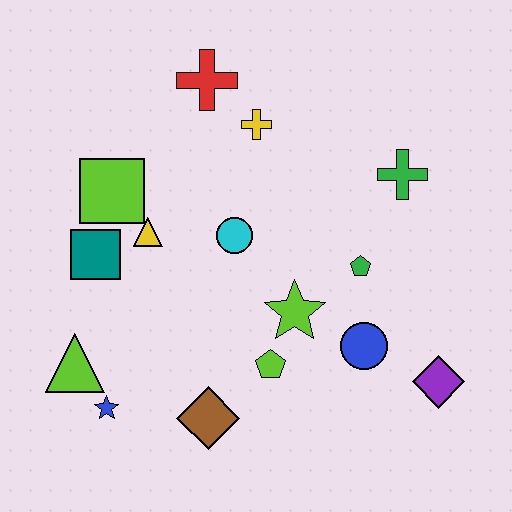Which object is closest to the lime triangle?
The blue star is closest to the lime triangle.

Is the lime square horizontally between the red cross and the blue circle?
No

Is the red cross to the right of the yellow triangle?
Yes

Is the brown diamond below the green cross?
Yes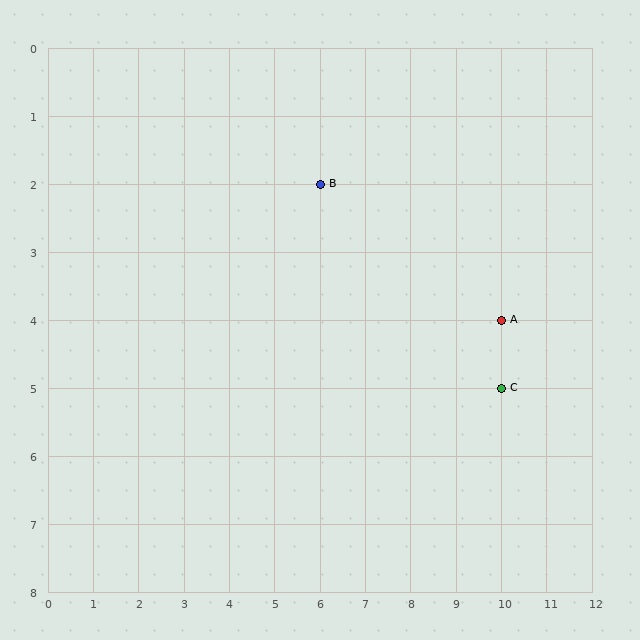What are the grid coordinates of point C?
Point C is at grid coordinates (10, 5).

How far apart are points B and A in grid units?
Points B and A are 4 columns and 2 rows apart (about 4.5 grid units diagonally).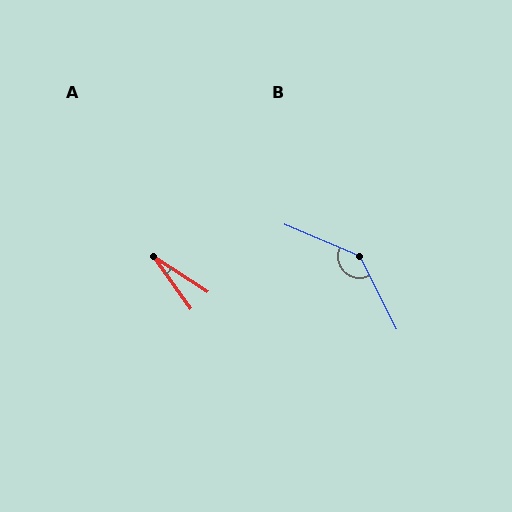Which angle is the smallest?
A, at approximately 22 degrees.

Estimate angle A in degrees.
Approximately 22 degrees.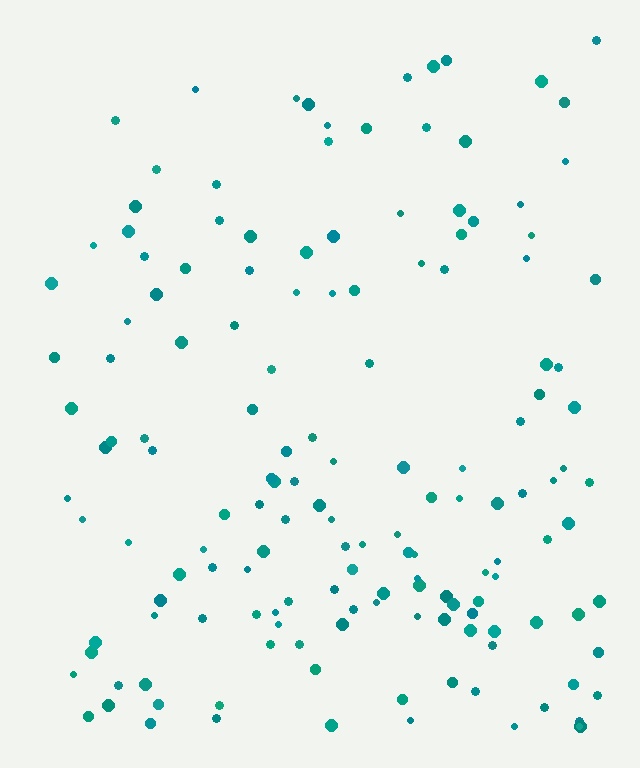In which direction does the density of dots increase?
From top to bottom, with the bottom side densest.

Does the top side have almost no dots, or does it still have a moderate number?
Still a moderate number, just noticeably fewer than the bottom.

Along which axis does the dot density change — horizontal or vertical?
Vertical.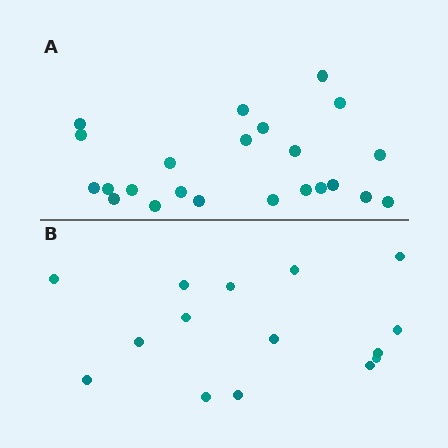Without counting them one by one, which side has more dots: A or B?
Region A (the top region) has more dots.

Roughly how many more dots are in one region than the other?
Region A has roughly 8 or so more dots than region B.